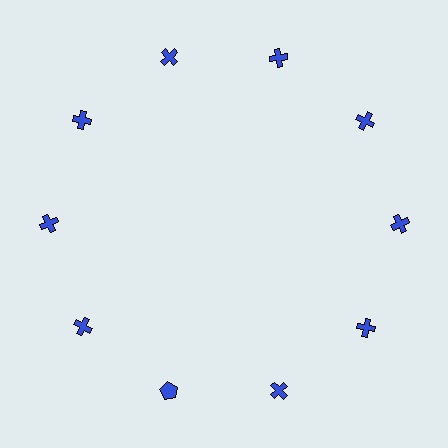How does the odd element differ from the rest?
It has a different shape: pentagon instead of cross.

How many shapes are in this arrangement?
There are 10 shapes arranged in a ring pattern.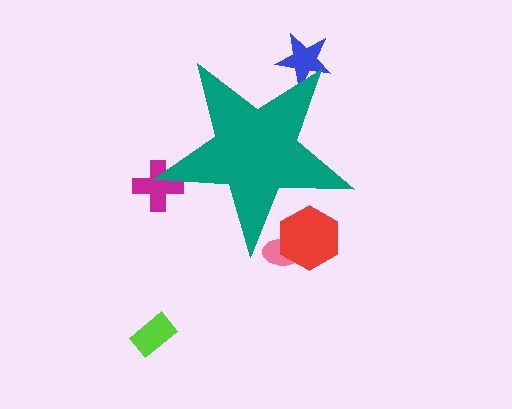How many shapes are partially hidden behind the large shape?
4 shapes are partially hidden.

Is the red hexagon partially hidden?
Yes, the red hexagon is partially hidden behind the teal star.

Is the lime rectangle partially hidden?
No, the lime rectangle is fully visible.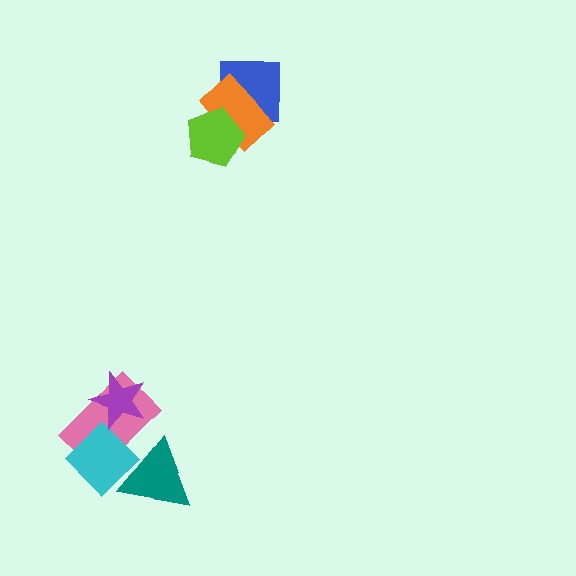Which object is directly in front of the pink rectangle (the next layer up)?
The cyan diamond is directly in front of the pink rectangle.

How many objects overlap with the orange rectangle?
2 objects overlap with the orange rectangle.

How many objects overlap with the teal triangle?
2 objects overlap with the teal triangle.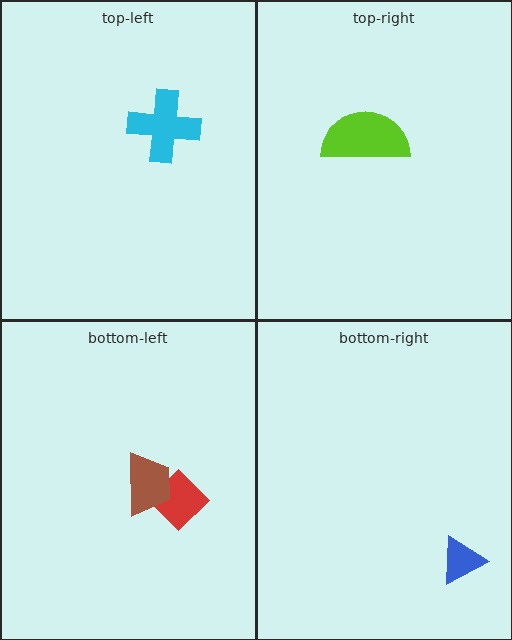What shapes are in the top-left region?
The cyan cross.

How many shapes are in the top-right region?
1.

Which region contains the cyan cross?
The top-left region.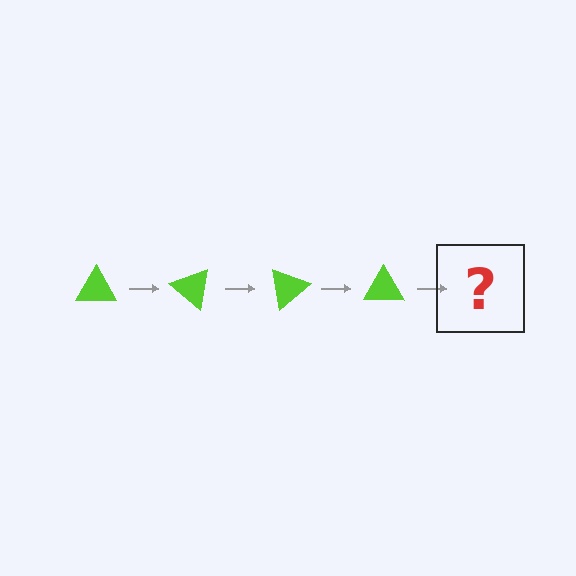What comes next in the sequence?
The next element should be a lime triangle rotated 160 degrees.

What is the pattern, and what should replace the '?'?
The pattern is that the triangle rotates 40 degrees each step. The '?' should be a lime triangle rotated 160 degrees.